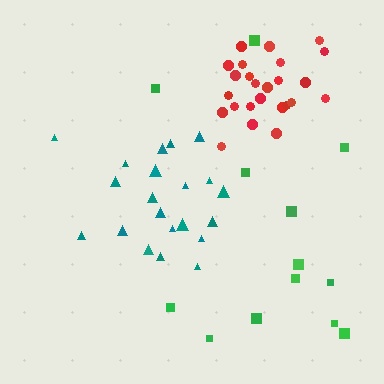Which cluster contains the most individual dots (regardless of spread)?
Red (25).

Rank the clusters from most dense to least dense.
red, teal, green.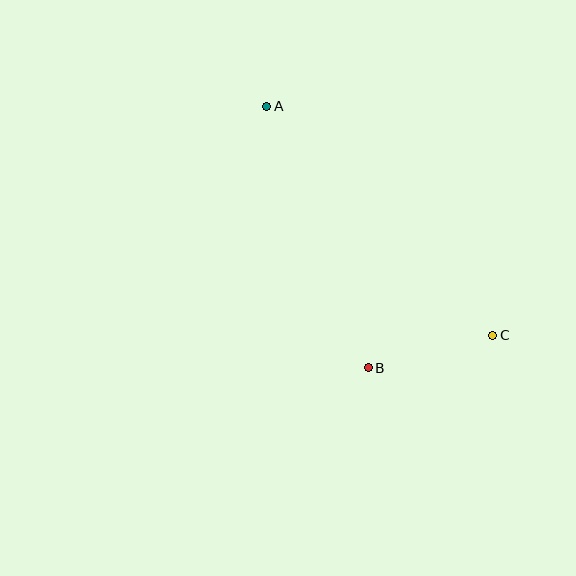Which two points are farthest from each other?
Points A and C are farthest from each other.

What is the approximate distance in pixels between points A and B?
The distance between A and B is approximately 281 pixels.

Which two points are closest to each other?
Points B and C are closest to each other.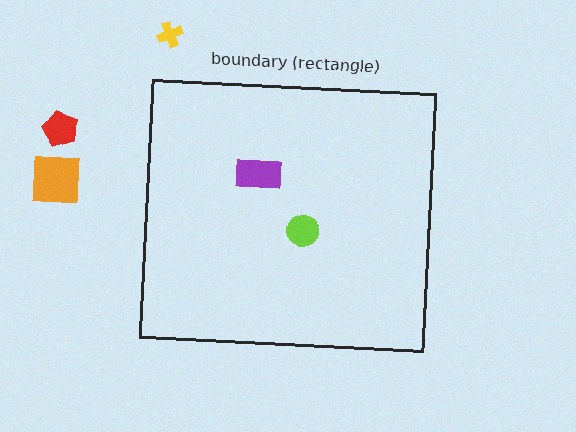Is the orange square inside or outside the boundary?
Outside.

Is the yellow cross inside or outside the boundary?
Outside.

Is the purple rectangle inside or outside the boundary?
Inside.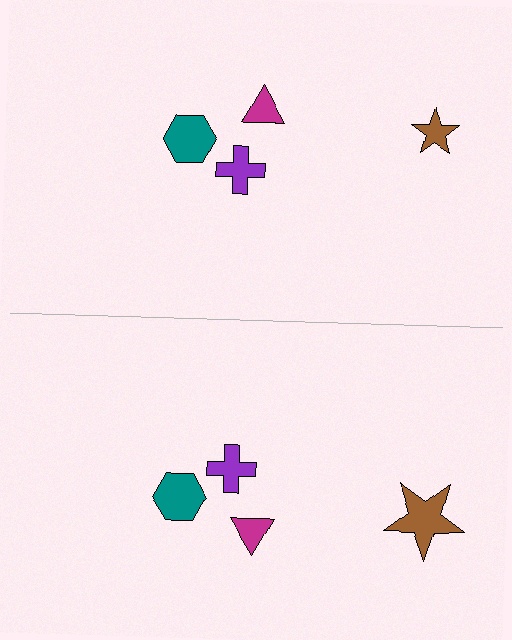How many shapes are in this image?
There are 8 shapes in this image.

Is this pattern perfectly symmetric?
No, the pattern is not perfectly symmetric. The brown star on the bottom side has a different size than its mirror counterpart.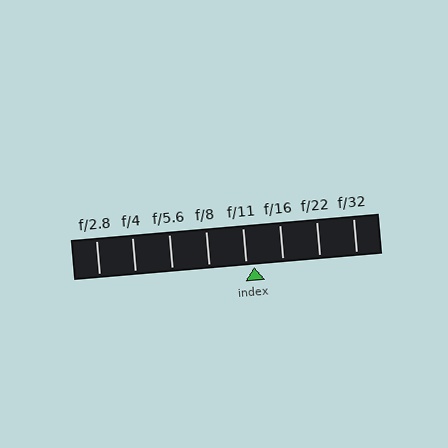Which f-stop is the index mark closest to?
The index mark is closest to f/11.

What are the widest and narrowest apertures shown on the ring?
The widest aperture shown is f/2.8 and the narrowest is f/32.